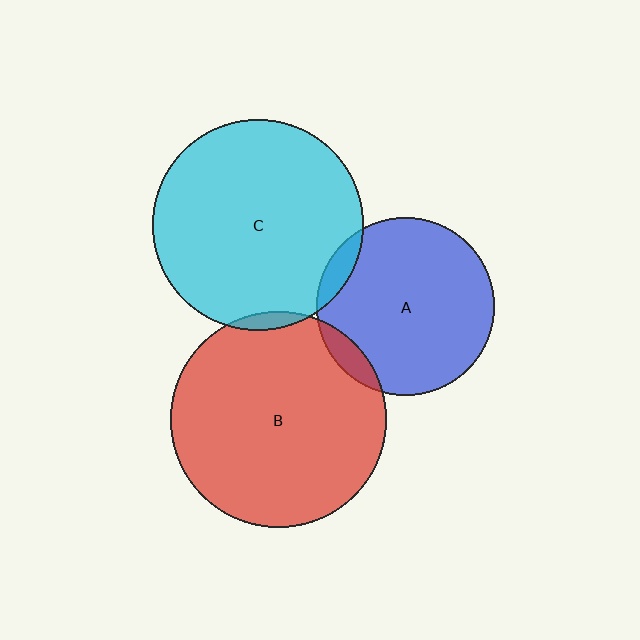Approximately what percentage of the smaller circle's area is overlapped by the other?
Approximately 5%.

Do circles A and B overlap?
Yes.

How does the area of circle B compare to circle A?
Approximately 1.5 times.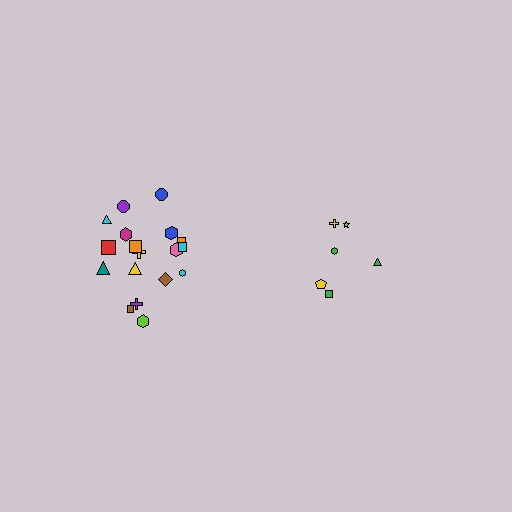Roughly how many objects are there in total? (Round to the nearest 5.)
Roughly 25 objects in total.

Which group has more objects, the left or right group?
The left group.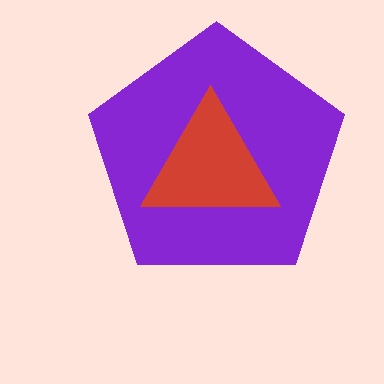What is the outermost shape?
The purple pentagon.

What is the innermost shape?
The red triangle.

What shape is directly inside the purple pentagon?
The red triangle.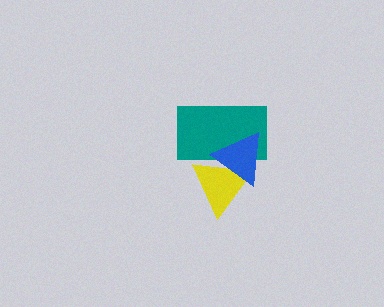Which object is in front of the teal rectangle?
The blue triangle is in front of the teal rectangle.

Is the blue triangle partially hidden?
No, no other shape covers it.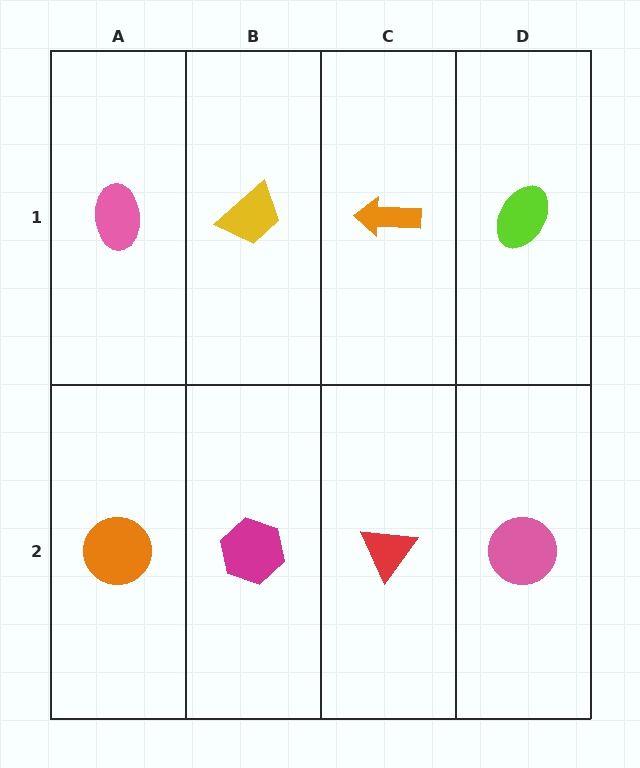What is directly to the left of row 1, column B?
A pink ellipse.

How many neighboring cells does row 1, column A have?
2.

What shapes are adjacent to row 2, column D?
A lime ellipse (row 1, column D), a red triangle (row 2, column C).